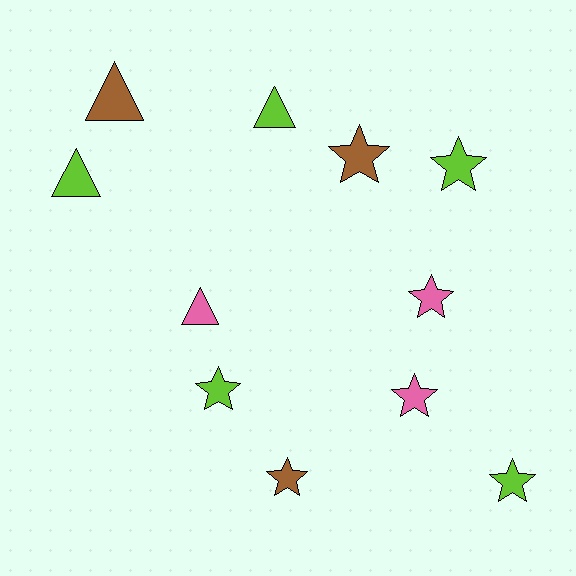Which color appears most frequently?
Lime, with 5 objects.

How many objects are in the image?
There are 11 objects.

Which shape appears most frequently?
Star, with 7 objects.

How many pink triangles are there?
There is 1 pink triangle.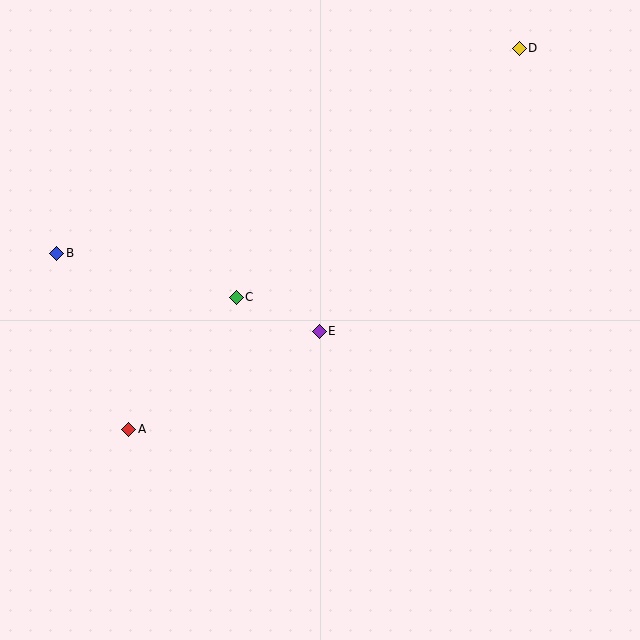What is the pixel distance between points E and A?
The distance between E and A is 214 pixels.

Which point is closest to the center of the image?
Point E at (319, 331) is closest to the center.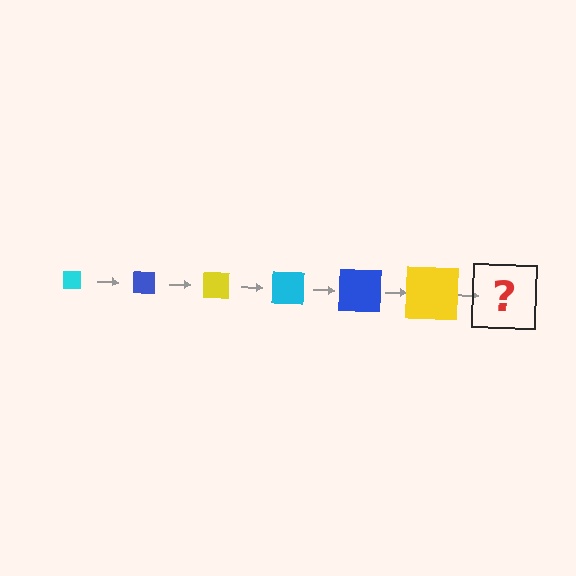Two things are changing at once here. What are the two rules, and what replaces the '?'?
The two rules are that the square grows larger each step and the color cycles through cyan, blue, and yellow. The '?' should be a cyan square, larger than the previous one.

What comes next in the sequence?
The next element should be a cyan square, larger than the previous one.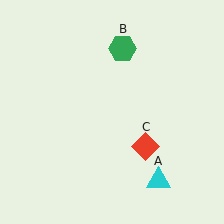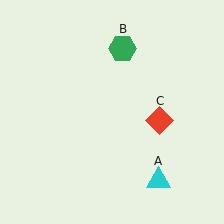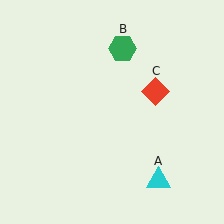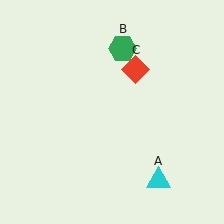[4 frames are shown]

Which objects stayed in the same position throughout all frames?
Cyan triangle (object A) and green hexagon (object B) remained stationary.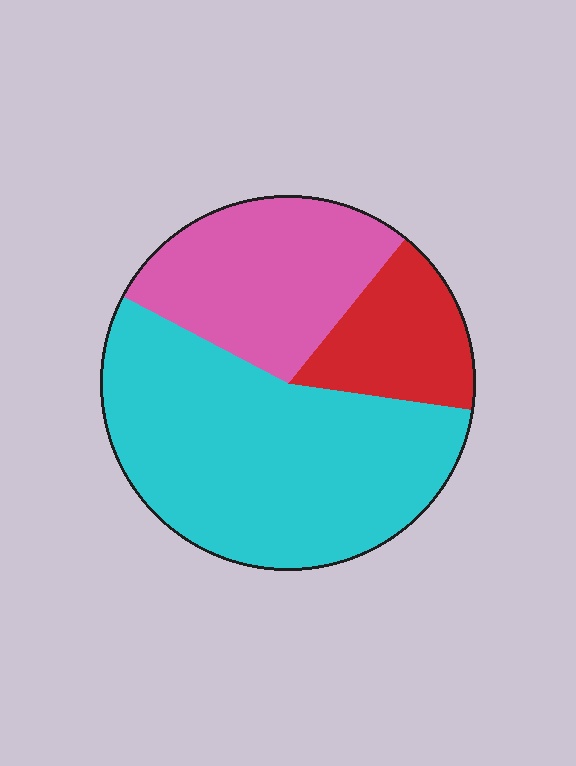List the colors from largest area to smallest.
From largest to smallest: cyan, pink, red.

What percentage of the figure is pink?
Pink takes up about one quarter (1/4) of the figure.